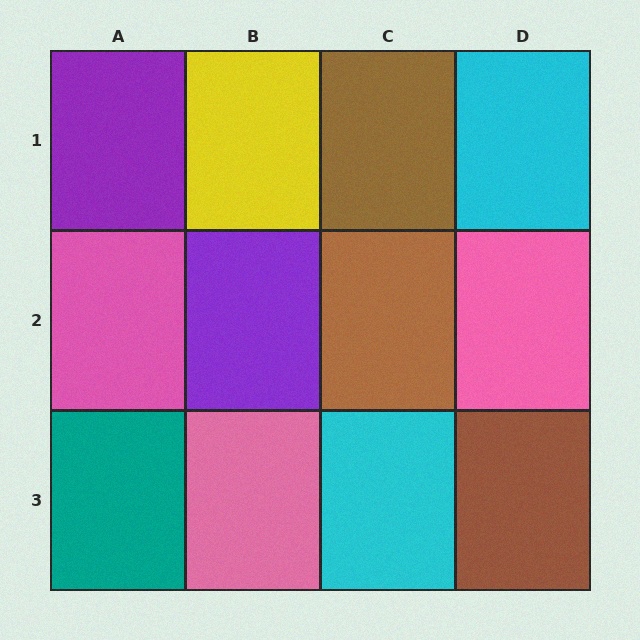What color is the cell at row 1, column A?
Purple.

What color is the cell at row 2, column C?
Brown.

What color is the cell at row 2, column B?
Purple.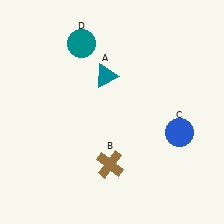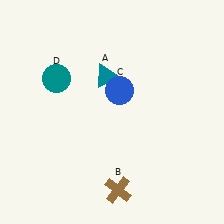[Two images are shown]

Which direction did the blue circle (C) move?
The blue circle (C) moved left.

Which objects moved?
The objects that moved are: the brown cross (B), the blue circle (C), the teal circle (D).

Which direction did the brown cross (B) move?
The brown cross (B) moved down.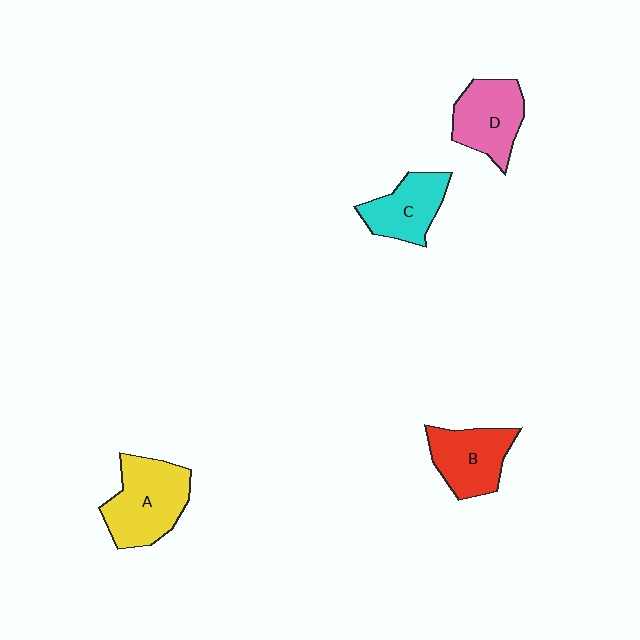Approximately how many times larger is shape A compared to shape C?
Approximately 1.4 times.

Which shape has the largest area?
Shape A (yellow).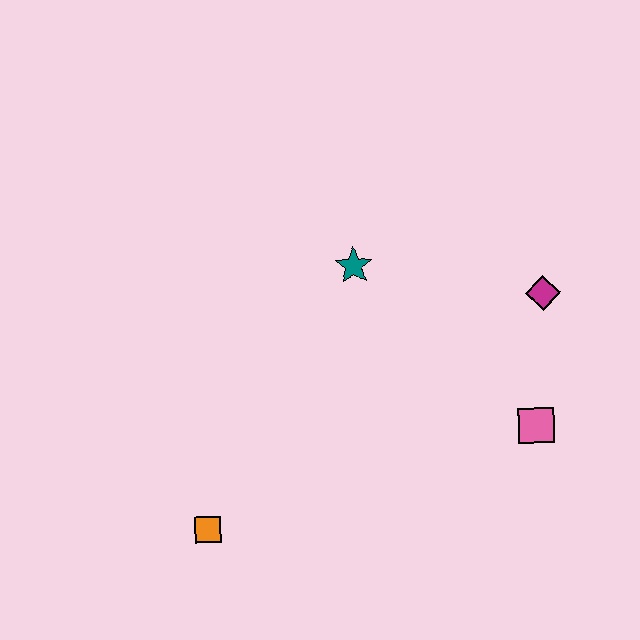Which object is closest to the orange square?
The teal star is closest to the orange square.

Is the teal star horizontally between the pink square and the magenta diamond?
No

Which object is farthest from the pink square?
The orange square is farthest from the pink square.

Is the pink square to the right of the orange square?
Yes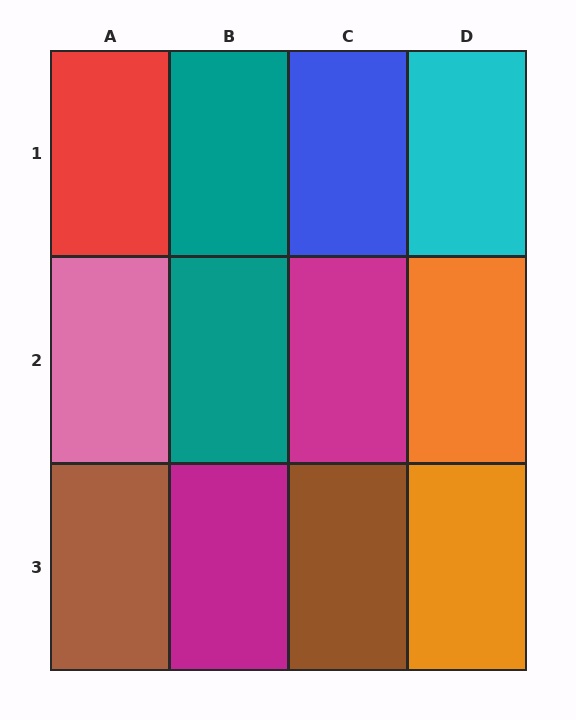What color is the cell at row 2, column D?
Orange.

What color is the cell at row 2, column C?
Magenta.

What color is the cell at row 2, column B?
Teal.